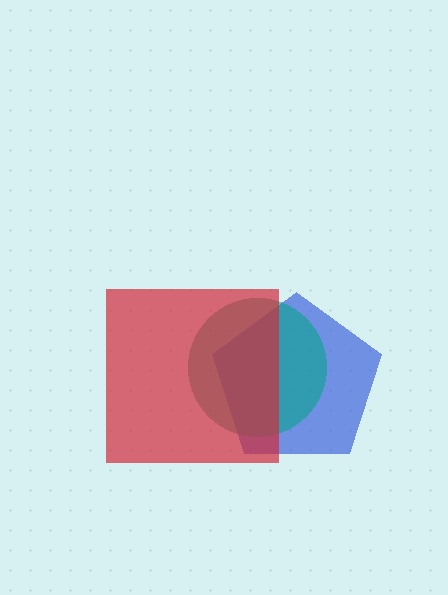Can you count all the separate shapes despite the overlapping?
Yes, there are 3 separate shapes.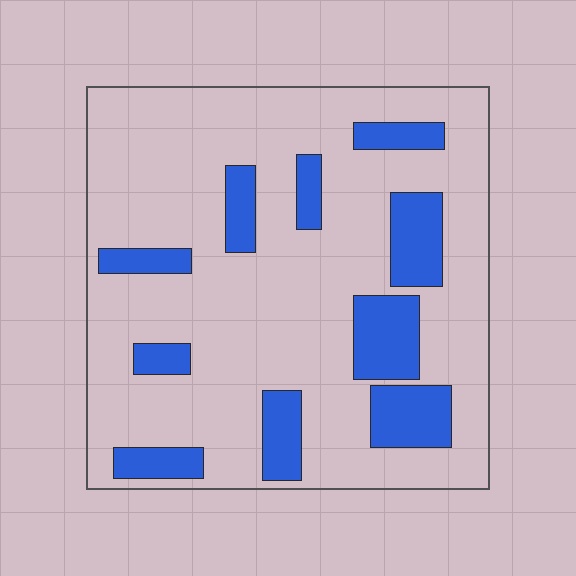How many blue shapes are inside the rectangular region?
10.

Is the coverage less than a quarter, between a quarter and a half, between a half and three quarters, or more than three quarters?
Less than a quarter.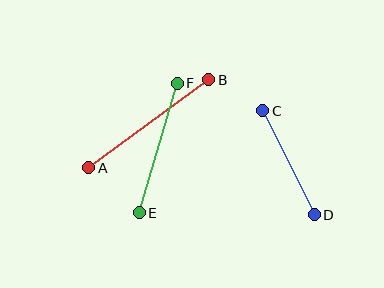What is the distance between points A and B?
The distance is approximately 149 pixels.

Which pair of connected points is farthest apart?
Points A and B are farthest apart.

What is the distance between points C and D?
The distance is approximately 116 pixels.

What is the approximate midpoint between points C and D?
The midpoint is at approximately (288, 163) pixels.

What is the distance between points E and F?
The distance is approximately 135 pixels.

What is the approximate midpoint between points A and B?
The midpoint is at approximately (149, 124) pixels.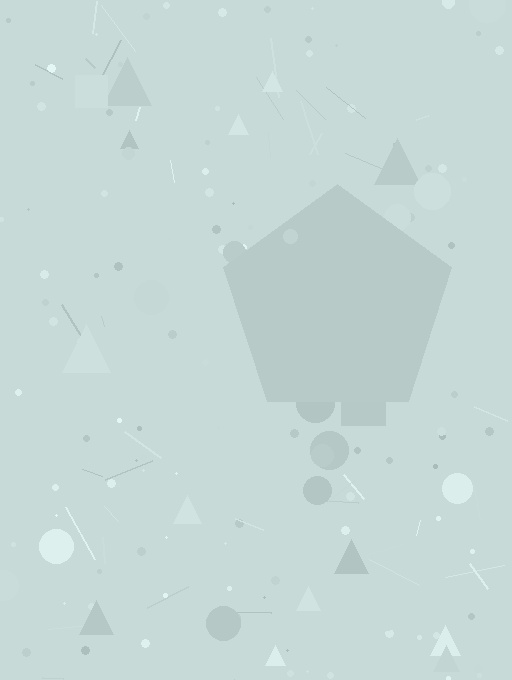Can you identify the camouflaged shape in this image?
The camouflaged shape is a pentagon.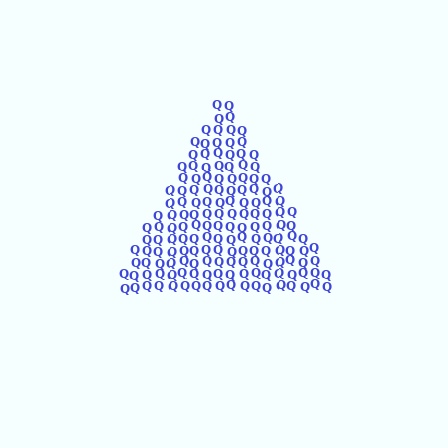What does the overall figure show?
The overall figure shows a triangle.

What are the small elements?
The small elements are letter Q's.